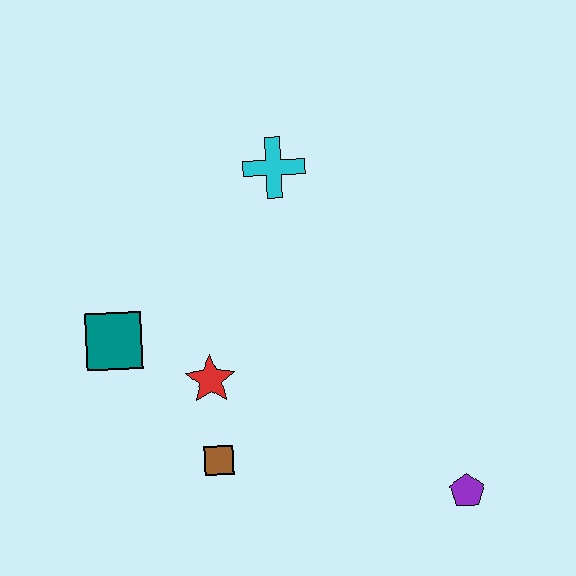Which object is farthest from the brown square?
The cyan cross is farthest from the brown square.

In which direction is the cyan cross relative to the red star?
The cyan cross is above the red star.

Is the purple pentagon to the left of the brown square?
No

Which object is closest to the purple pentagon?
The brown square is closest to the purple pentagon.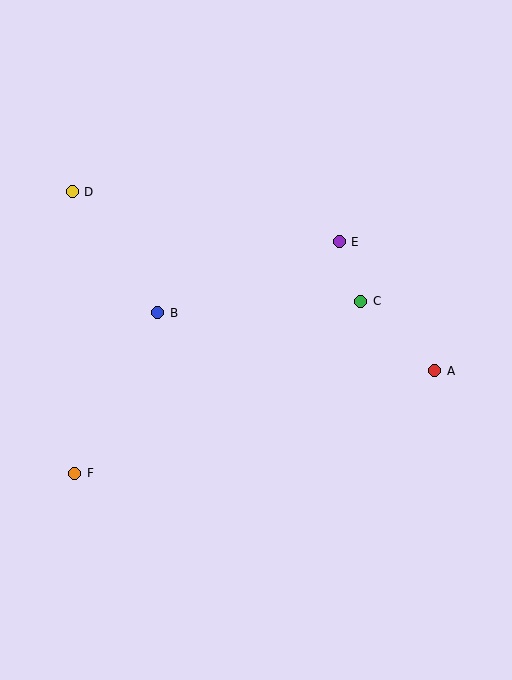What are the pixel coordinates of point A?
Point A is at (435, 371).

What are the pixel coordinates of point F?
Point F is at (75, 473).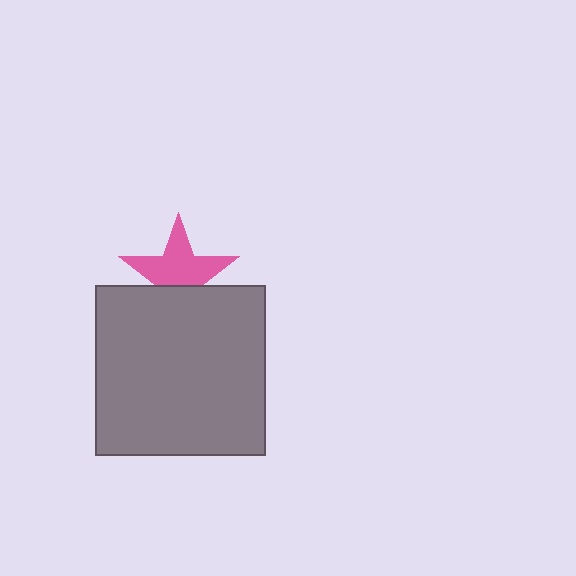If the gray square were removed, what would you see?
You would see the complete pink star.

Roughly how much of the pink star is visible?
Most of it is visible (roughly 66%).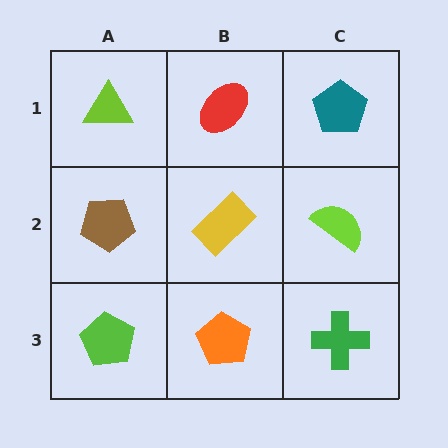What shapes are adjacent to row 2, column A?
A lime triangle (row 1, column A), a lime pentagon (row 3, column A), a yellow rectangle (row 2, column B).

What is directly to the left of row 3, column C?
An orange pentagon.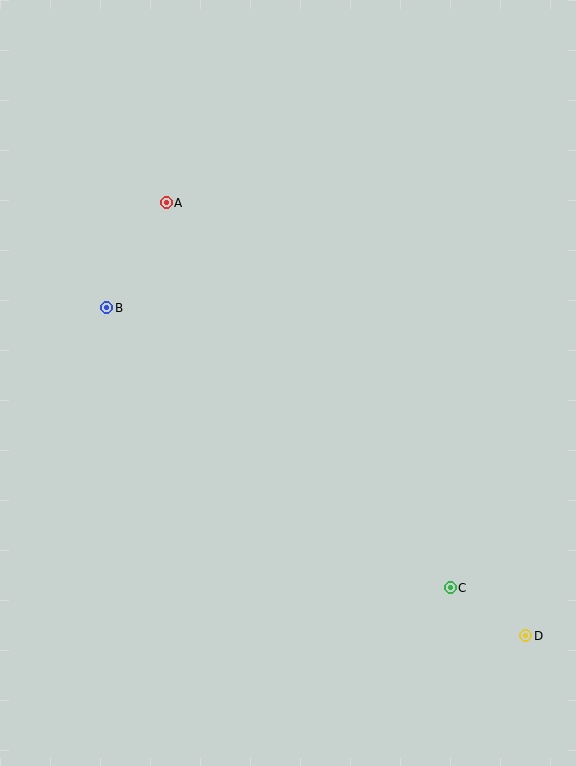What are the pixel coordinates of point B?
Point B is at (107, 308).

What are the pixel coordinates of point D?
Point D is at (526, 636).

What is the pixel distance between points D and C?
The distance between D and C is 90 pixels.